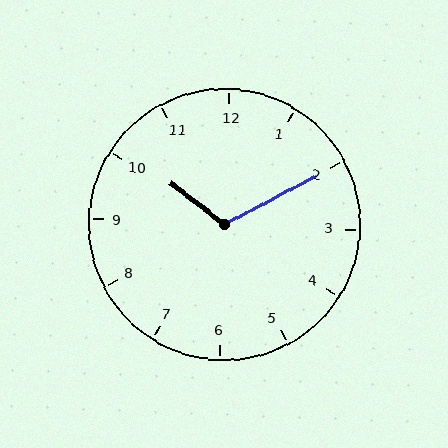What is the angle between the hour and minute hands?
Approximately 115 degrees.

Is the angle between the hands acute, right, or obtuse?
It is obtuse.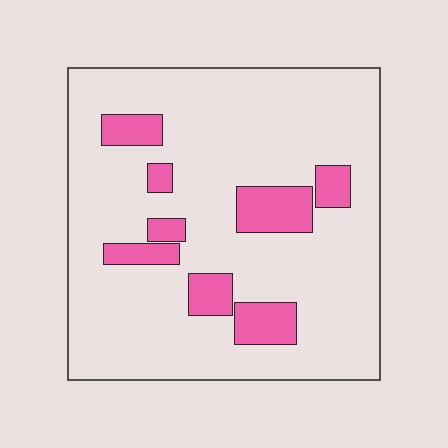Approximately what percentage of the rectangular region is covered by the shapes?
Approximately 15%.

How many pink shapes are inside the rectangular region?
8.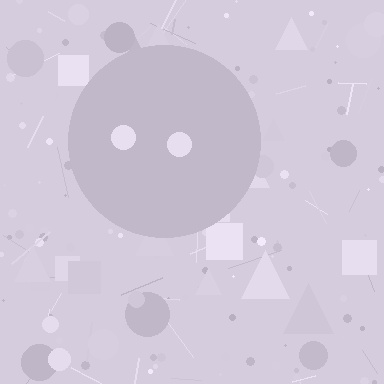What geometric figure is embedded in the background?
A circle is embedded in the background.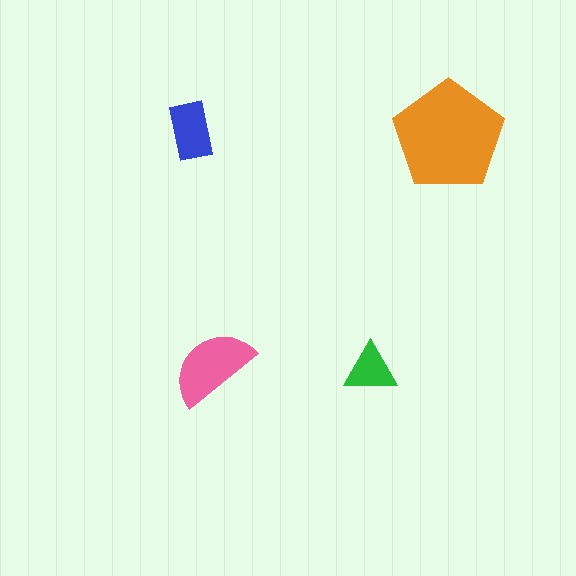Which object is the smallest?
The green triangle.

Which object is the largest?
The orange pentagon.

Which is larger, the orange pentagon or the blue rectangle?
The orange pentagon.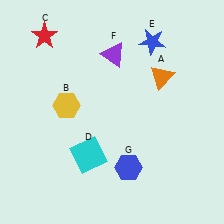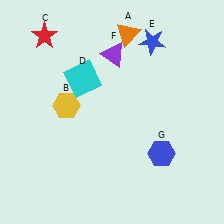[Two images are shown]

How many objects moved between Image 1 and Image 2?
3 objects moved between the two images.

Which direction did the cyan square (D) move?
The cyan square (D) moved up.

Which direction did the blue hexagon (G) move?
The blue hexagon (G) moved right.